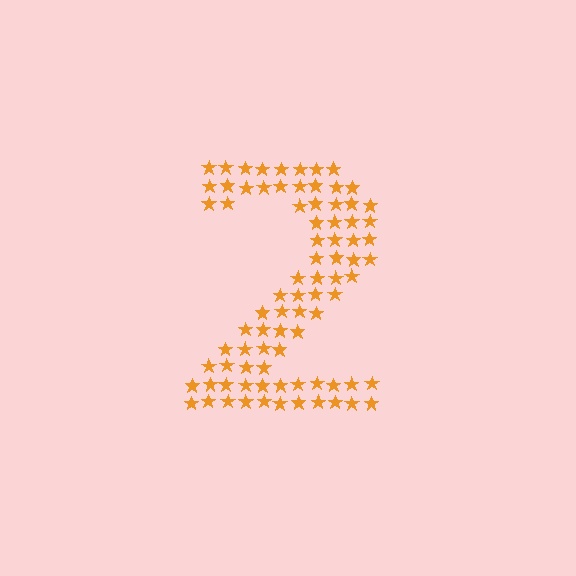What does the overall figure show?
The overall figure shows the digit 2.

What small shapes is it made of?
It is made of small stars.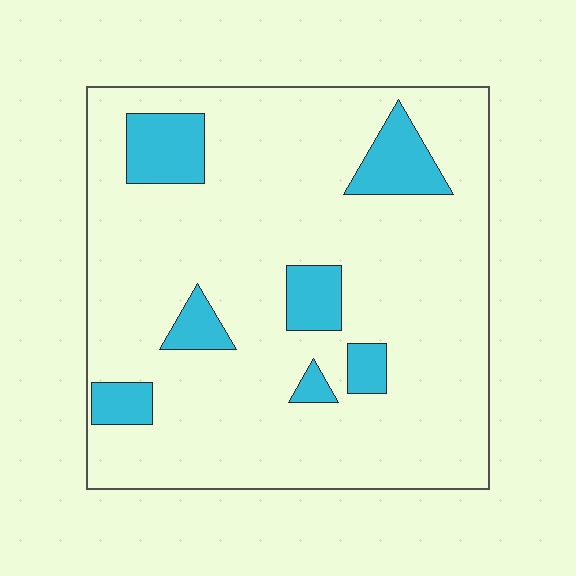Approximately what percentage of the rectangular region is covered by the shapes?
Approximately 15%.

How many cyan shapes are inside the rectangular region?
7.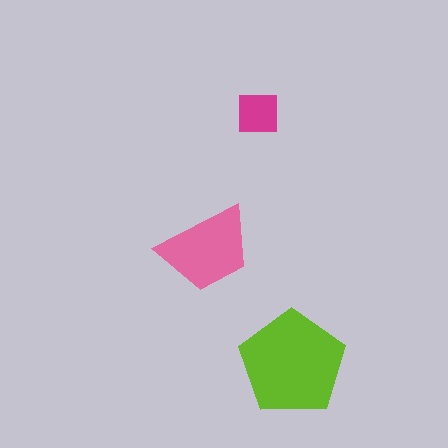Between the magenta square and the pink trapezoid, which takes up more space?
The pink trapezoid.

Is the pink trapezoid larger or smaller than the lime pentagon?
Smaller.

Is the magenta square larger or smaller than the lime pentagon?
Smaller.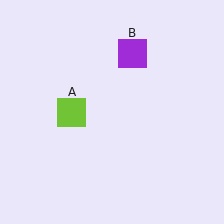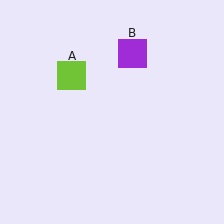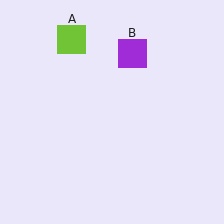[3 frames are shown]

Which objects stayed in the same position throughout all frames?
Purple square (object B) remained stationary.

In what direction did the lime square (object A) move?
The lime square (object A) moved up.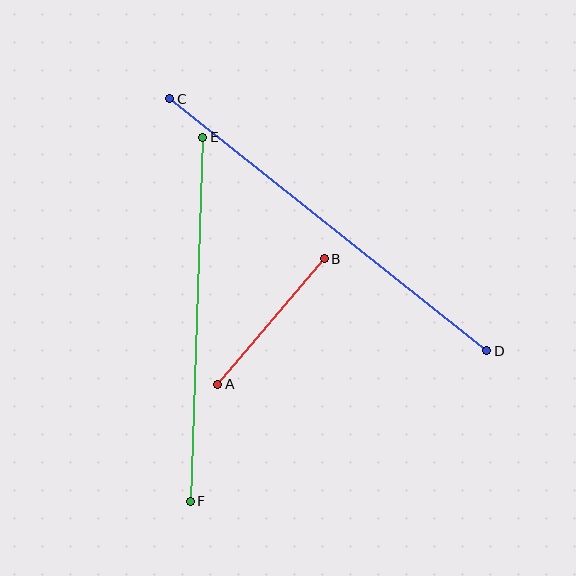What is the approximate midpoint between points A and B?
The midpoint is at approximately (271, 322) pixels.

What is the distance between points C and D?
The distance is approximately 405 pixels.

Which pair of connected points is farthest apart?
Points C and D are farthest apart.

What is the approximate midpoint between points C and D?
The midpoint is at approximately (328, 225) pixels.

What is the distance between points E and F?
The distance is approximately 365 pixels.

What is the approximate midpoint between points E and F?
The midpoint is at approximately (197, 319) pixels.